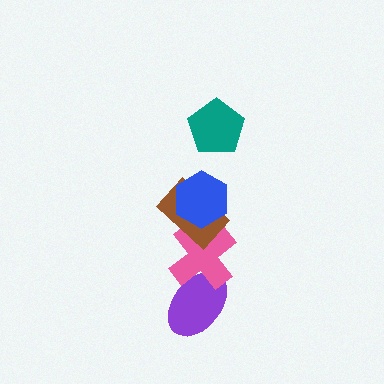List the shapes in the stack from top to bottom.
From top to bottom: the teal pentagon, the blue hexagon, the brown rectangle, the pink cross, the purple ellipse.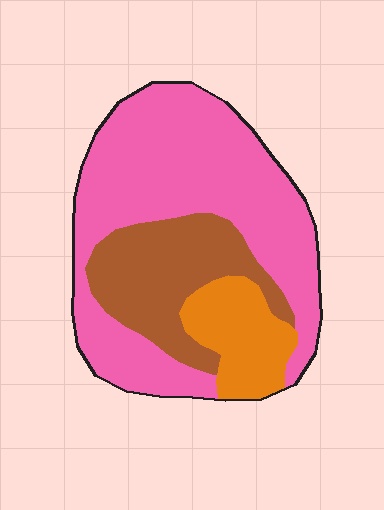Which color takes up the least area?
Orange, at roughly 15%.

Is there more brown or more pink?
Pink.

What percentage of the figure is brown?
Brown takes up about one quarter (1/4) of the figure.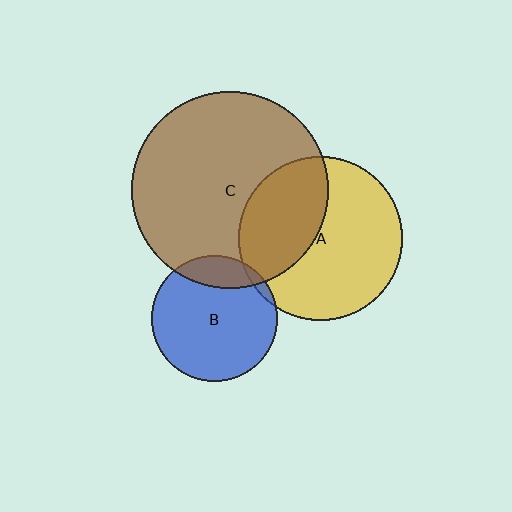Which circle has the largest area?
Circle C (brown).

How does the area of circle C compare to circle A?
Approximately 1.4 times.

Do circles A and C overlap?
Yes.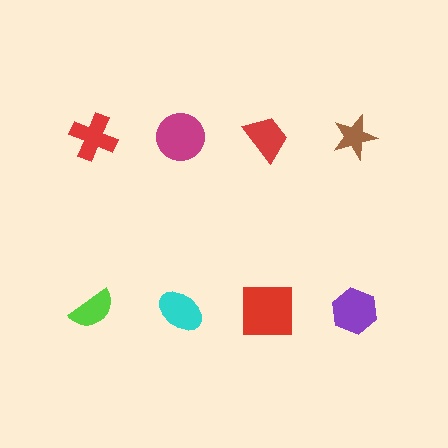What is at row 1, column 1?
A red cross.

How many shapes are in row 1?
4 shapes.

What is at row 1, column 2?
A magenta circle.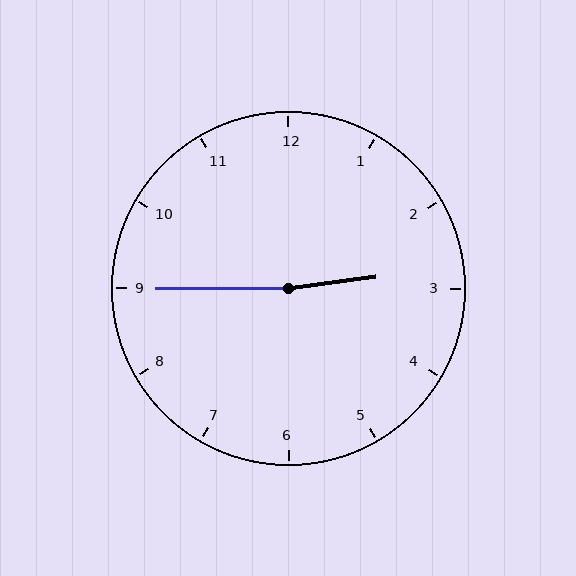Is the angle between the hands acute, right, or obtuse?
It is obtuse.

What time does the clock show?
2:45.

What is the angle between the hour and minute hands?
Approximately 172 degrees.